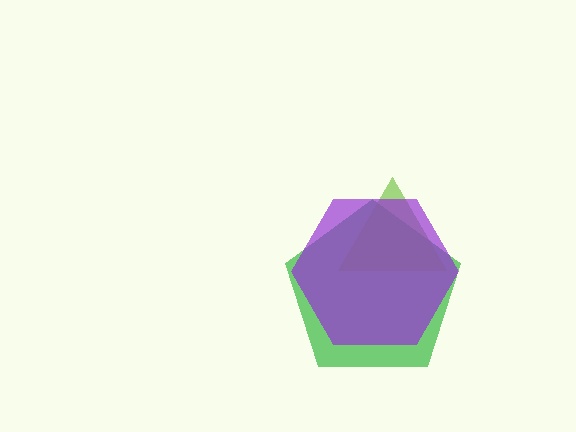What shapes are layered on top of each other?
The layered shapes are: a green pentagon, a lime triangle, a purple hexagon.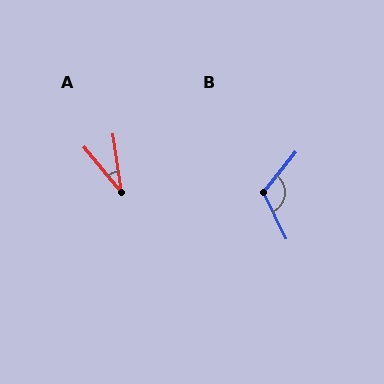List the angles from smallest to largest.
A (31°), B (116°).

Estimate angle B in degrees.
Approximately 116 degrees.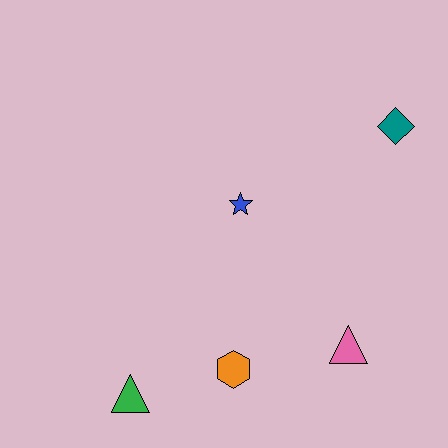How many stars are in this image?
There is 1 star.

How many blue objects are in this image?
There is 1 blue object.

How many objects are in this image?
There are 5 objects.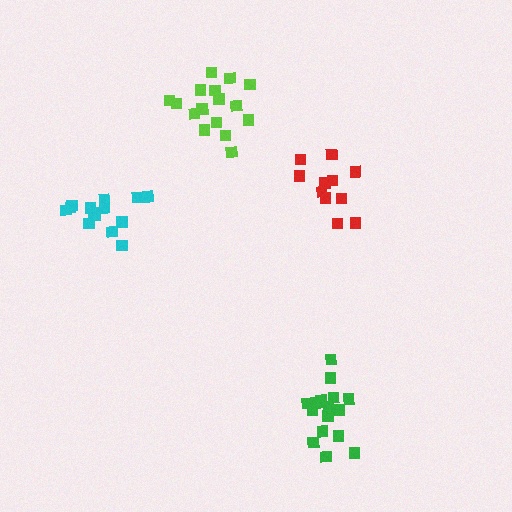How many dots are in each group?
Group 1: 17 dots, Group 2: 14 dots, Group 3: 16 dots, Group 4: 11 dots (58 total).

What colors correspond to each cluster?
The clusters are colored: green, cyan, lime, red.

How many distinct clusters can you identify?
There are 4 distinct clusters.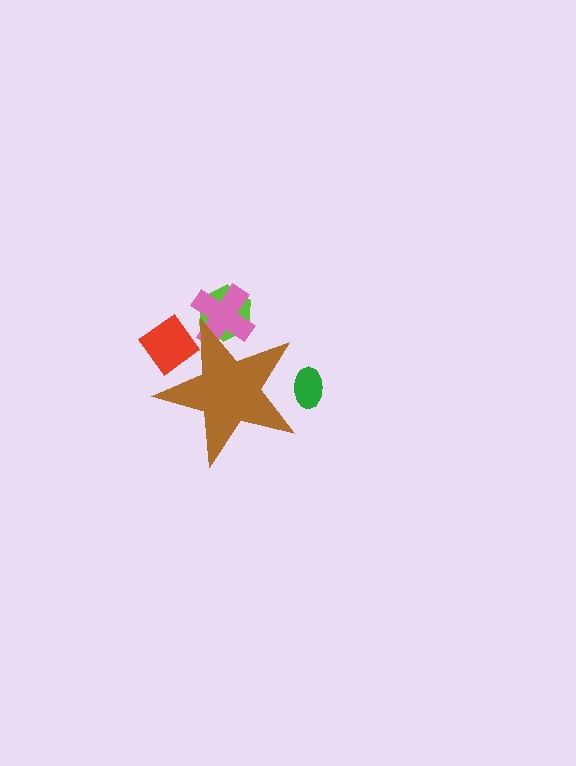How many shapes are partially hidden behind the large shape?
4 shapes are partially hidden.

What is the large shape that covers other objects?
A brown star.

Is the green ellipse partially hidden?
Yes, the green ellipse is partially hidden behind the brown star.